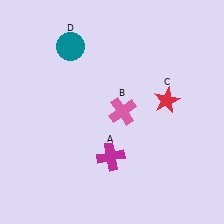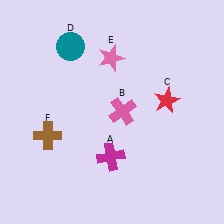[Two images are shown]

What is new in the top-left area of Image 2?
A pink star (E) was added in the top-left area of Image 2.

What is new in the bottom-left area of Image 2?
A brown cross (F) was added in the bottom-left area of Image 2.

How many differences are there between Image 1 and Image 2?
There are 2 differences between the two images.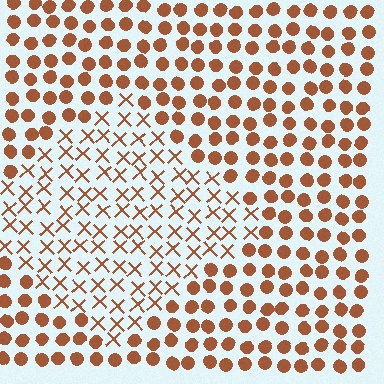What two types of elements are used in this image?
The image uses X marks inside the diamond region and circles outside it.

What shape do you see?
I see a diamond.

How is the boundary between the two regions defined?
The boundary is defined by a change in element shape: X marks inside vs. circles outside. All elements share the same color and spacing.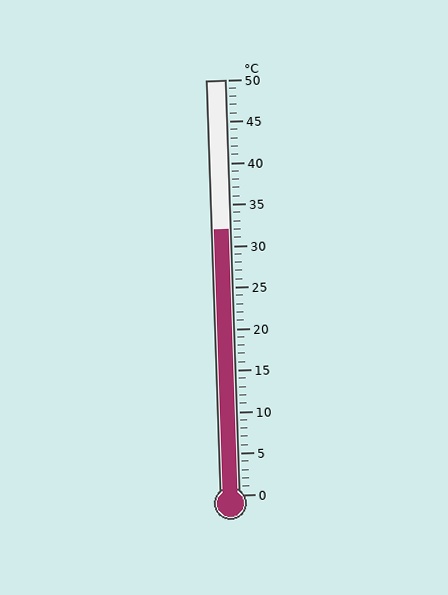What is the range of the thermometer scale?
The thermometer scale ranges from 0°C to 50°C.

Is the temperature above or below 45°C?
The temperature is below 45°C.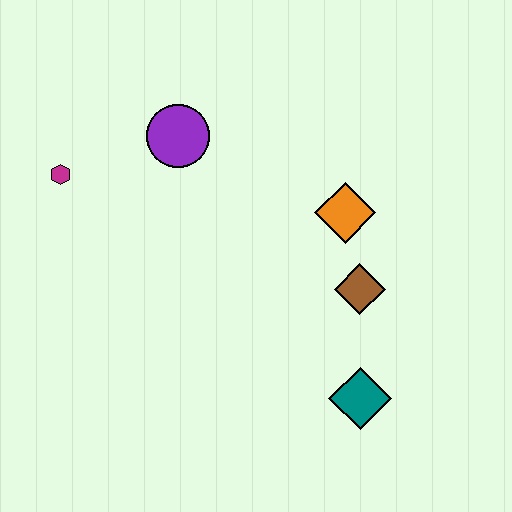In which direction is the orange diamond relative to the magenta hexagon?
The orange diamond is to the right of the magenta hexagon.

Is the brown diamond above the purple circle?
No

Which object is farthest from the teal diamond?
The magenta hexagon is farthest from the teal diamond.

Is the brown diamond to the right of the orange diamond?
Yes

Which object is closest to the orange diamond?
The brown diamond is closest to the orange diamond.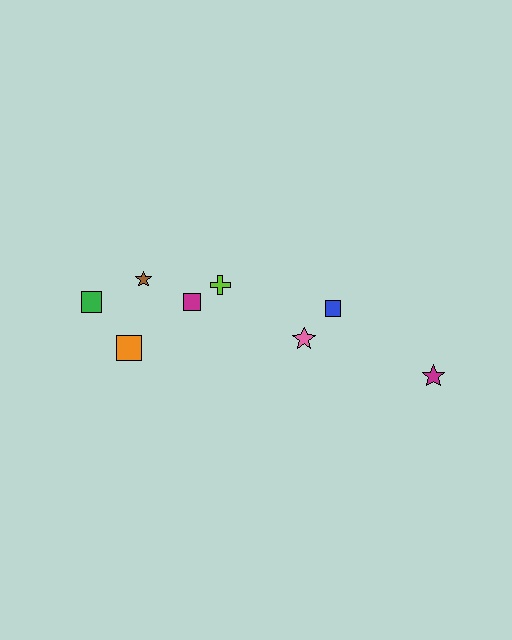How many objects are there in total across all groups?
There are 8 objects.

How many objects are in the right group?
There are 3 objects.